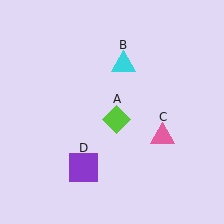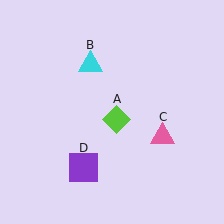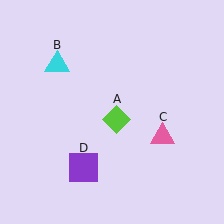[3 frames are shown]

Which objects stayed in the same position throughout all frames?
Lime diamond (object A) and pink triangle (object C) and purple square (object D) remained stationary.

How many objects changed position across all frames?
1 object changed position: cyan triangle (object B).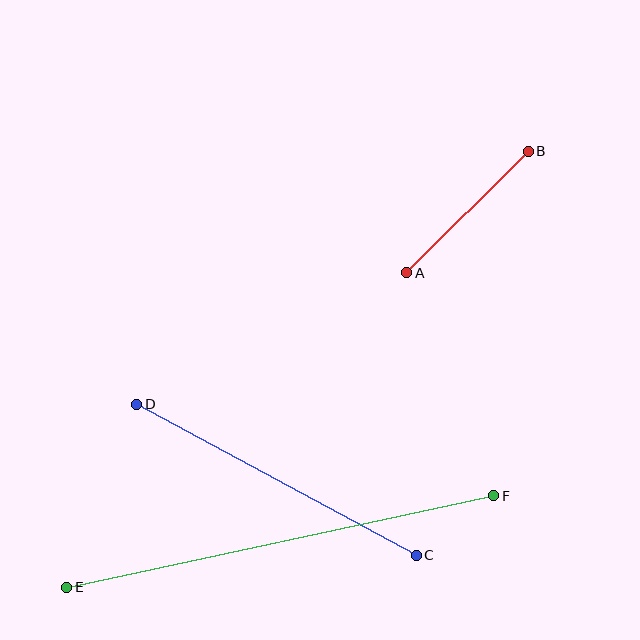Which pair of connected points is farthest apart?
Points E and F are farthest apart.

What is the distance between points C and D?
The distance is approximately 318 pixels.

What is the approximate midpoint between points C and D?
The midpoint is at approximately (277, 480) pixels.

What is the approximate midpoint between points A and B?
The midpoint is at approximately (467, 212) pixels.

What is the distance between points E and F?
The distance is approximately 437 pixels.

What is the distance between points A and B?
The distance is approximately 172 pixels.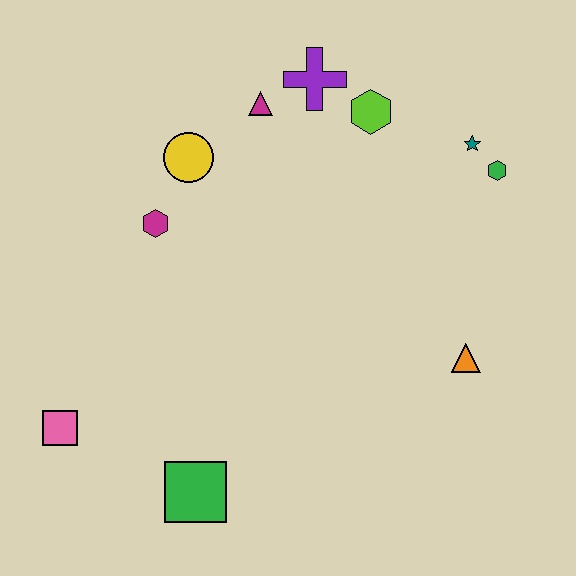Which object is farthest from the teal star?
The pink square is farthest from the teal star.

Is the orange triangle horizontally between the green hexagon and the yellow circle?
Yes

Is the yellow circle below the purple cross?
Yes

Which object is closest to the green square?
The pink square is closest to the green square.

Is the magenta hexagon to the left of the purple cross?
Yes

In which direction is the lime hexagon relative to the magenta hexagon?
The lime hexagon is to the right of the magenta hexagon.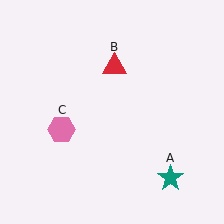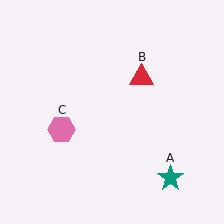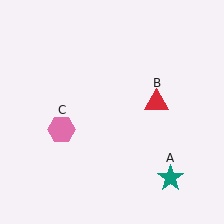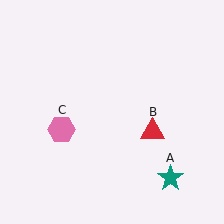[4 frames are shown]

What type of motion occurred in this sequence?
The red triangle (object B) rotated clockwise around the center of the scene.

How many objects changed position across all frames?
1 object changed position: red triangle (object B).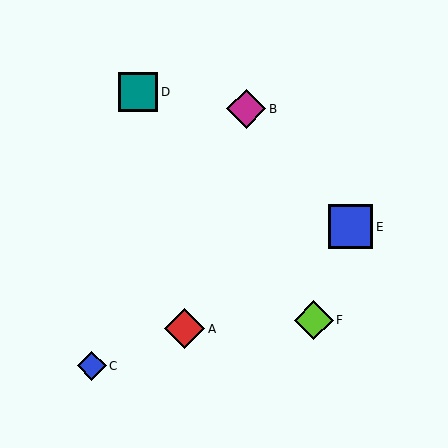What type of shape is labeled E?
Shape E is a blue square.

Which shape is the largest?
The blue square (labeled E) is the largest.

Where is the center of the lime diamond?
The center of the lime diamond is at (314, 320).